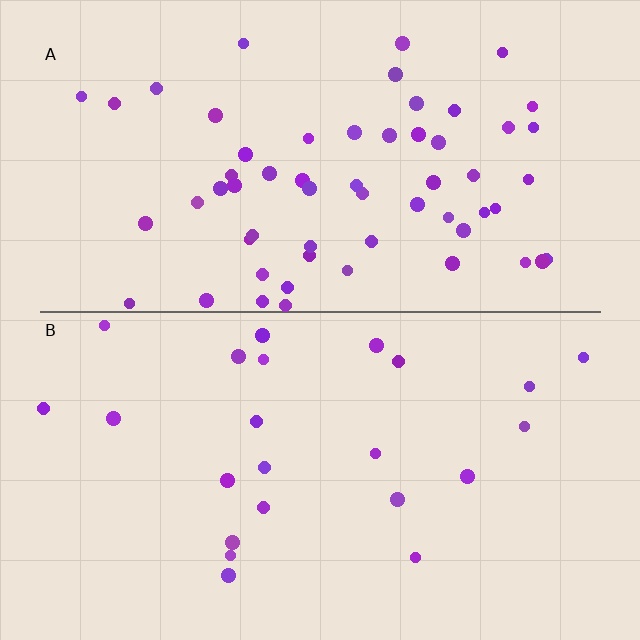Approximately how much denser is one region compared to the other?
Approximately 2.6× — region A over region B.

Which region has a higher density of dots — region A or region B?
A (the top).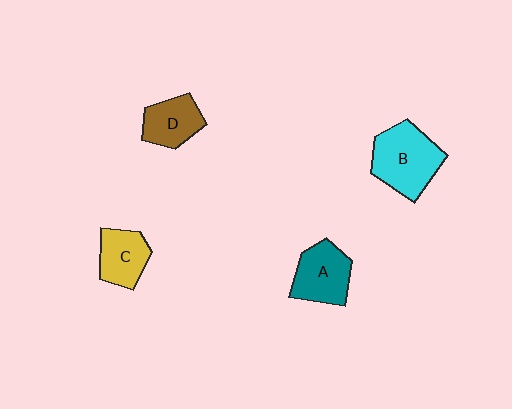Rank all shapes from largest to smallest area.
From largest to smallest: B (cyan), A (teal), C (yellow), D (brown).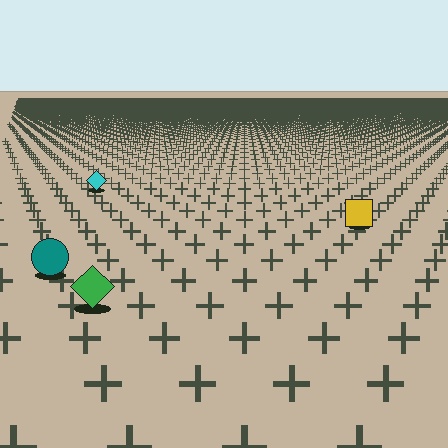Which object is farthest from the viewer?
The cyan diamond is farthest from the viewer. It appears smaller and the ground texture around it is denser.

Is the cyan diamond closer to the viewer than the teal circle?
No. The teal circle is closer — you can tell from the texture gradient: the ground texture is coarser near it.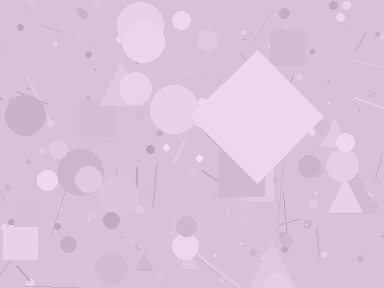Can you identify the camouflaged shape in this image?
The camouflaged shape is a diamond.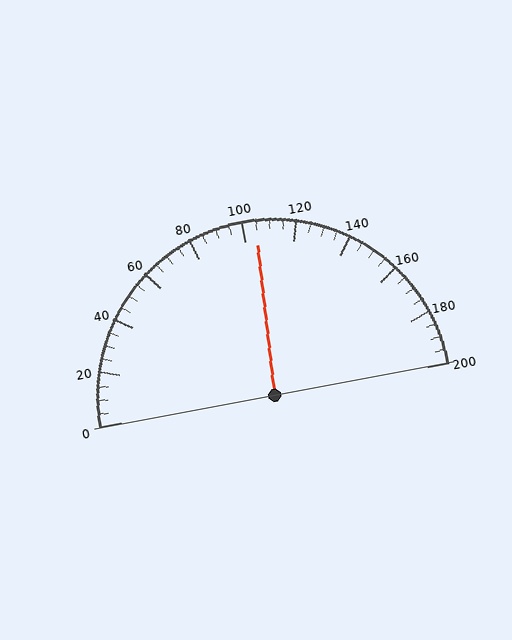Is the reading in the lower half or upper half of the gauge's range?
The reading is in the upper half of the range (0 to 200).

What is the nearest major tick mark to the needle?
The nearest major tick mark is 100.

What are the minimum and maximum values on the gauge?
The gauge ranges from 0 to 200.